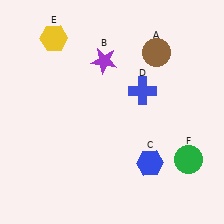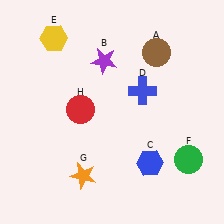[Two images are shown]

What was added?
An orange star (G), a red circle (H) were added in Image 2.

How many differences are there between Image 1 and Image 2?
There are 2 differences between the two images.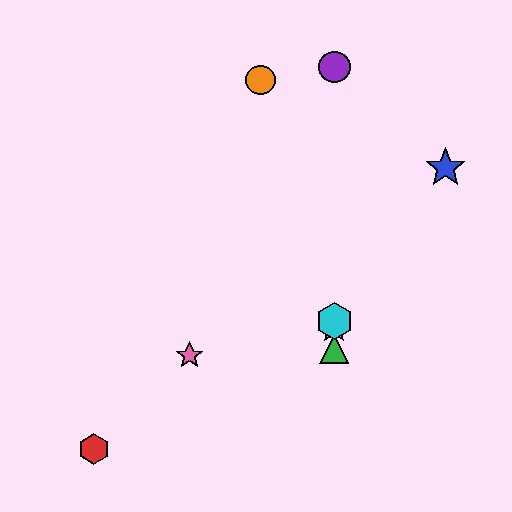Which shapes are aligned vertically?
The green triangle, the yellow star, the purple circle, the cyan hexagon are aligned vertically.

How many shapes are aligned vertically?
4 shapes (the green triangle, the yellow star, the purple circle, the cyan hexagon) are aligned vertically.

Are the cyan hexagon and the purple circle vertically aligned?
Yes, both are at x≈334.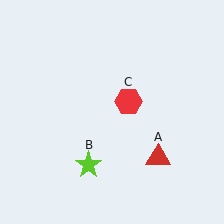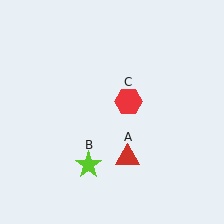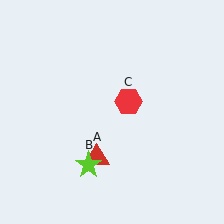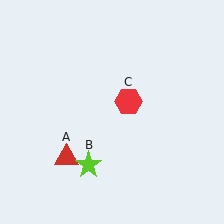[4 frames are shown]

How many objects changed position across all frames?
1 object changed position: red triangle (object A).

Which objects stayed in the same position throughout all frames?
Lime star (object B) and red hexagon (object C) remained stationary.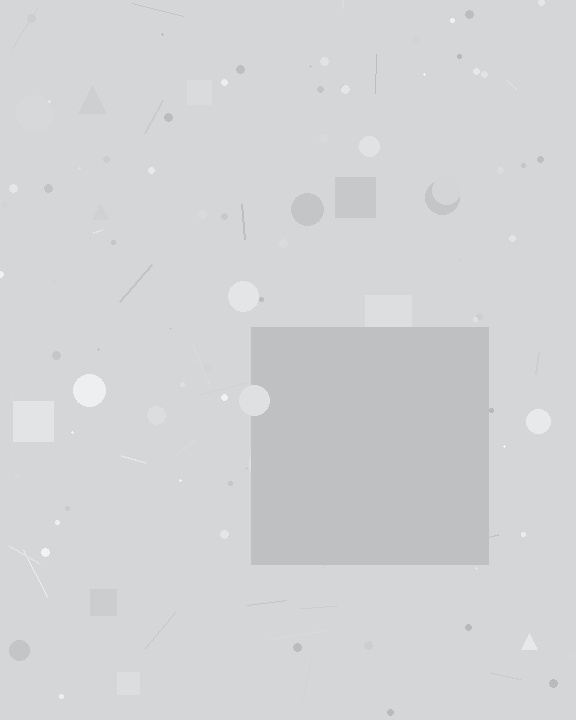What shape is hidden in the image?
A square is hidden in the image.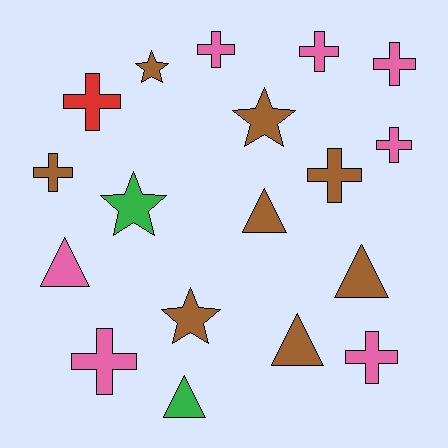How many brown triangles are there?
There are 3 brown triangles.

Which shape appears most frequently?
Cross, with 9 objects.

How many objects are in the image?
There are 18 objects.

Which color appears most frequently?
Brown, with 8 objects.